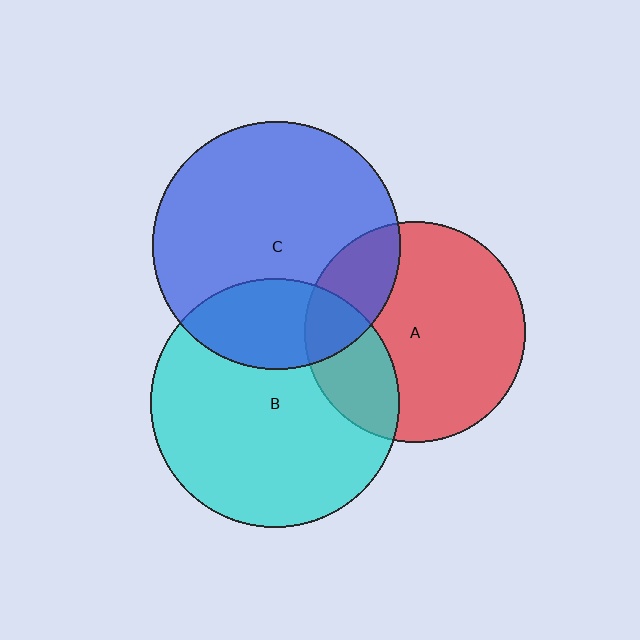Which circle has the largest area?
Circle B (cyan).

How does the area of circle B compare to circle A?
Approximately 1.3 times.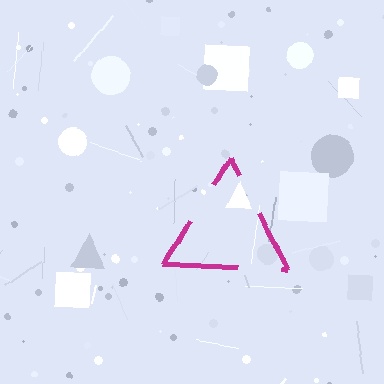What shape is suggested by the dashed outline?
The dashed outline suggests a triangle.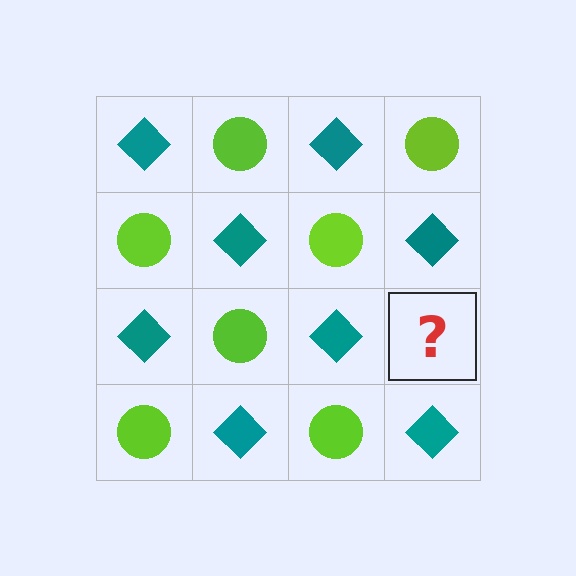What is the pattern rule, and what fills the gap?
The rule is that it alternates teal diamond and lime circle in a checkerboard pattern. The gap should be filled with a lime circle.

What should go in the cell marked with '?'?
The missing cell should contain a lime circle.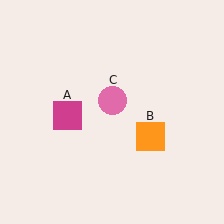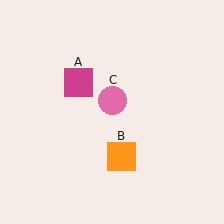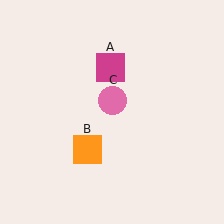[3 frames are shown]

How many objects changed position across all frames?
2 objects changed position: magenta square (object A), orange square (object B).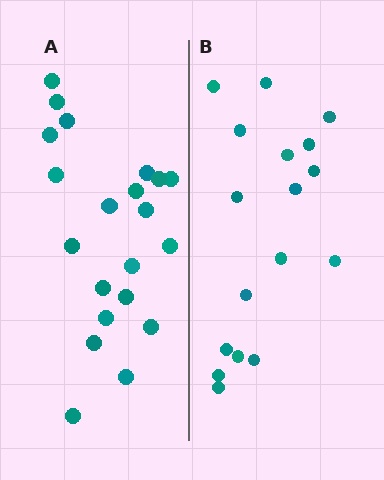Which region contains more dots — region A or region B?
Region A (the left region) has more dots.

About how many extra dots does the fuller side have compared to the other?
Region A has about 4 more dots than region B.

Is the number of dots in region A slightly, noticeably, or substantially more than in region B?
Region A has only slightly more — the two regions are fairly close. The ratio is roughly 1.2 to 1.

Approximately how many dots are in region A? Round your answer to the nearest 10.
About 20 dots. (The exact count is 21, which rounds to 20.)